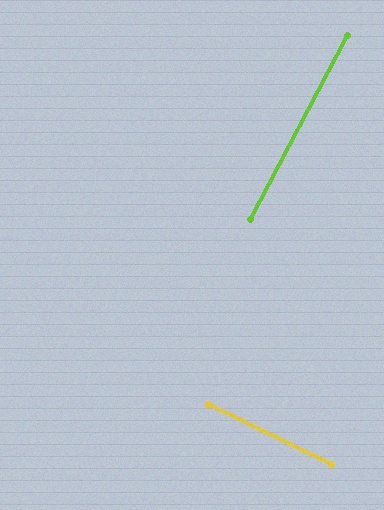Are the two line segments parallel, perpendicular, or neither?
Perpendicular — they meet at approximately 88°.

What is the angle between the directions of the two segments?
Approximately 88 degrees.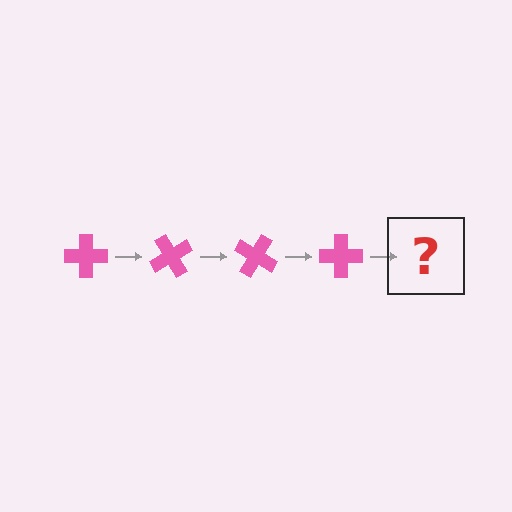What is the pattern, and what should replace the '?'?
The pattern is that the cross rotates 60 degrees each step. The '?' should be a pink cross rotated 240 degrees.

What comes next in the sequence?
The next element should be a pink cross rotated 240 degrees.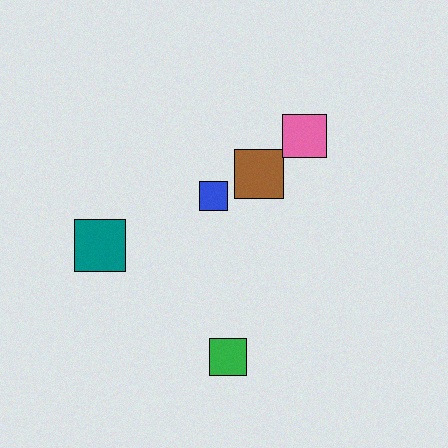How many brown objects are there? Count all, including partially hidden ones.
There is 1 brown object.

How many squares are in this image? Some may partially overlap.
There are 5 squares.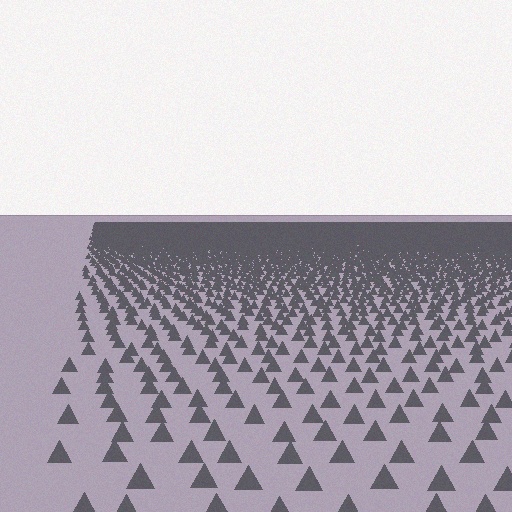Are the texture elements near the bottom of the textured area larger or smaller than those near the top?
Larger. Near the bottom, elements are closer to the viewer and appear at a bigger on-screen size.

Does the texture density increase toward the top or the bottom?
Density increases toward the top.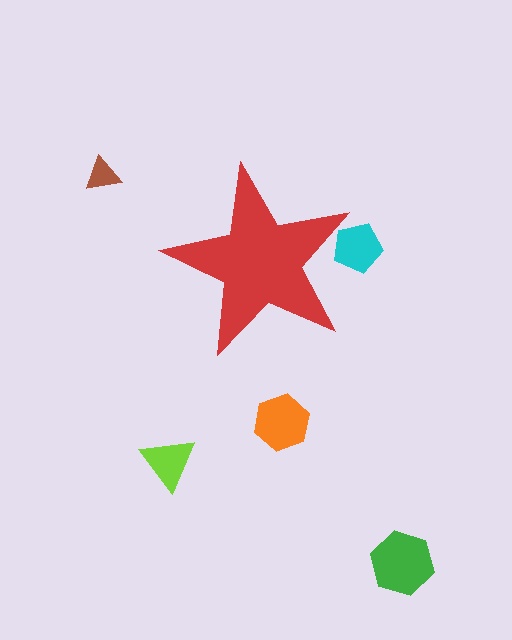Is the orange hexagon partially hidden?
No, the orange hexagon is fully visible.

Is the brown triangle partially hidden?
No, the brown triangle is fully visible.